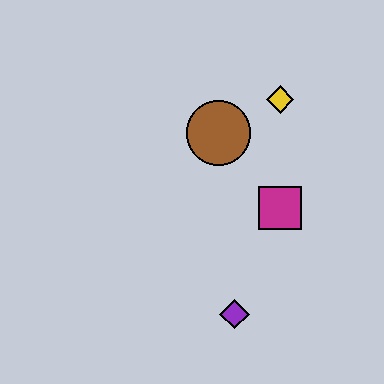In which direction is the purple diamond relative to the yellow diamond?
The purple diamond is below the yellow diamond.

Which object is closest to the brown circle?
The yellow diamond is closest to the brown circle.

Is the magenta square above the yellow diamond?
No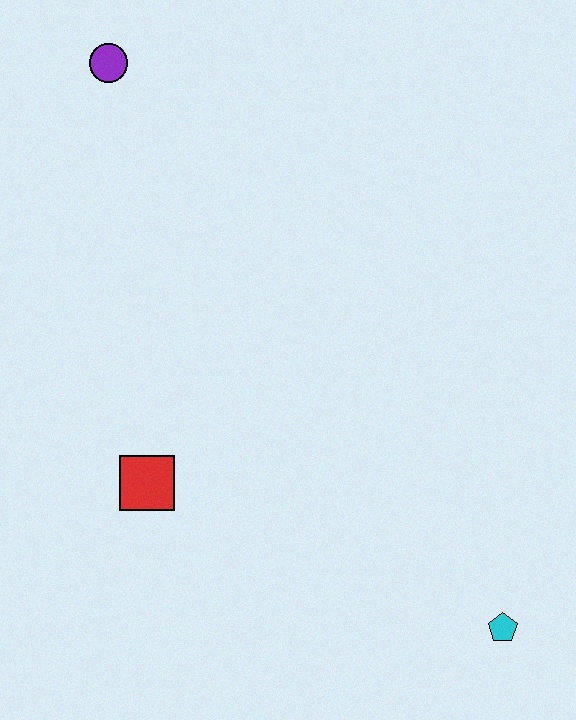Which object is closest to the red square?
The cyan pentagon is closest to the red square.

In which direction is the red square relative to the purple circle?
The red square is below the purple circle.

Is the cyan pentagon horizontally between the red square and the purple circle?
No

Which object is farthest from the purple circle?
The cyan pentagon is farthest from the purple circle.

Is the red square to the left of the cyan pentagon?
Yes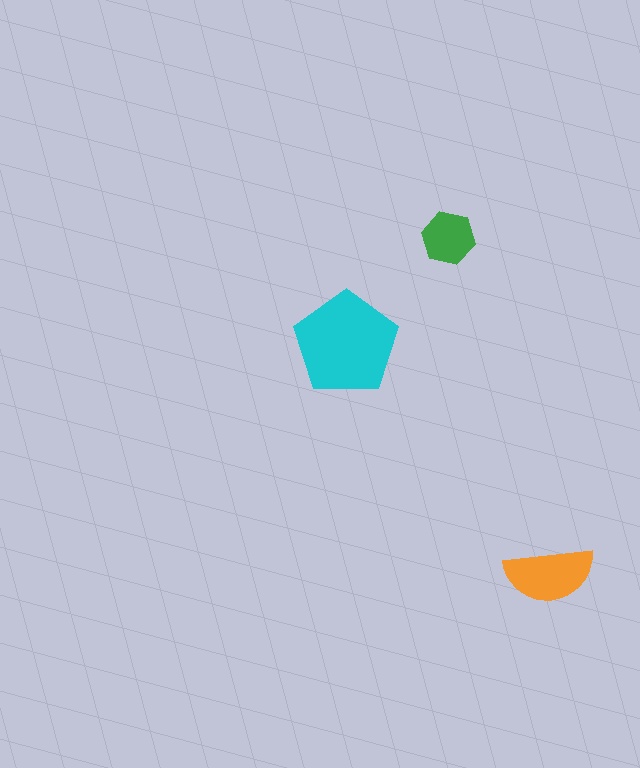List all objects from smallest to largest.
The green hexagon, the orange semicircle, the cyan pentagon.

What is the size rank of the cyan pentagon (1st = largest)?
1st.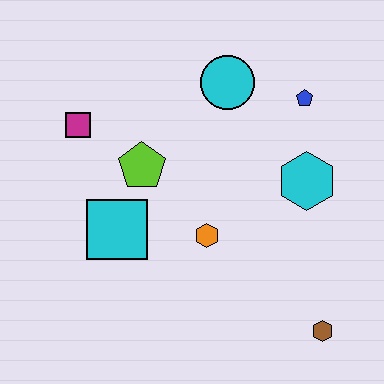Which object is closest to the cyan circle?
The blue pentagon is closest to the cyan circle.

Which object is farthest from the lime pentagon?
The brown hexagon is farthest from the lime pentagon.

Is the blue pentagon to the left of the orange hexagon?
No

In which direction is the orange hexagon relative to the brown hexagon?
The orange hexagon is to the left of the brown hexagon.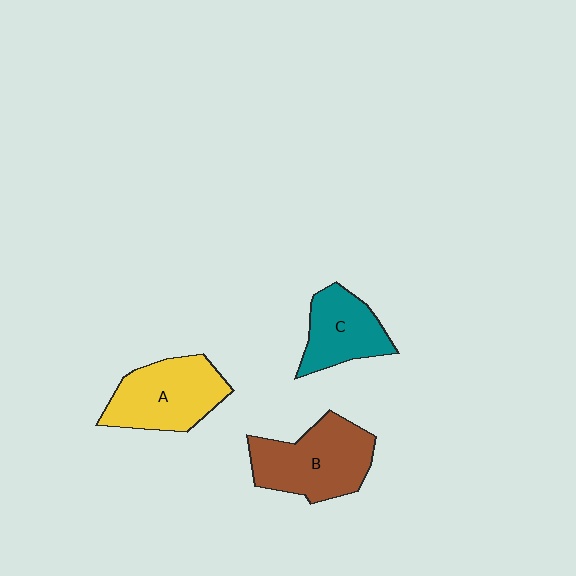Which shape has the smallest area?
Shape C (teal).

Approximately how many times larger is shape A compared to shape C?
Approximately 1.3 times.